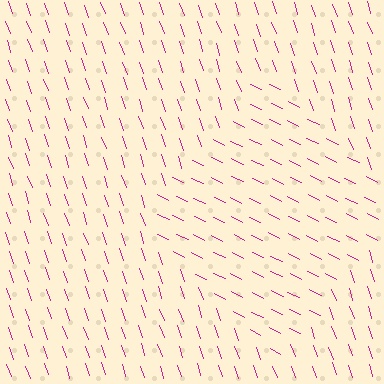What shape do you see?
I see a diamond.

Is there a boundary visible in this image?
Yes, there is a texture boundary formed by a change in line orientation.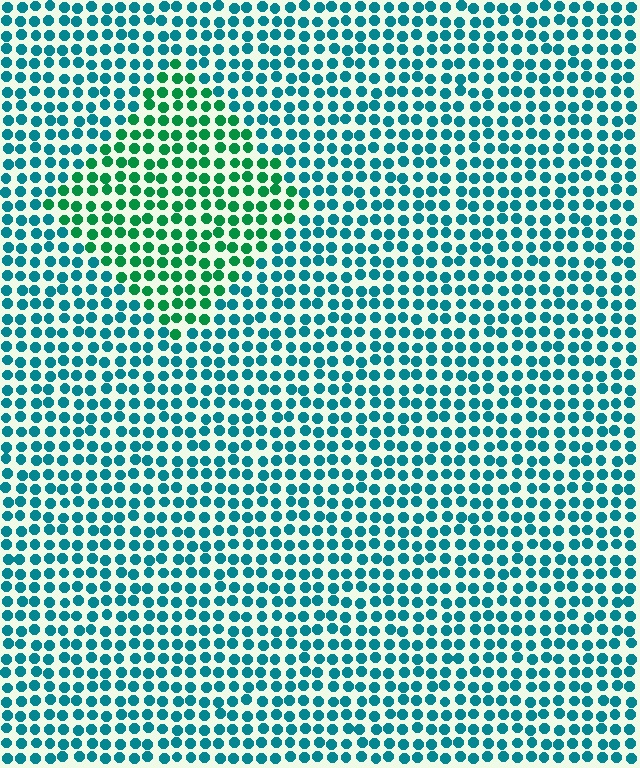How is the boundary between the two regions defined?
The boundary is defined purely by a slight shift in hue (about 40 degrees). Spacing, size, and orientation are identical on both sides.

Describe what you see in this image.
The image is filled with small teal elements in a uniform arrangement. A diamond-shaped region is visible where the elements are tinted to a slightly different hue, forming a subtle color boundary.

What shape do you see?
I see a diamond.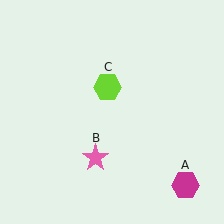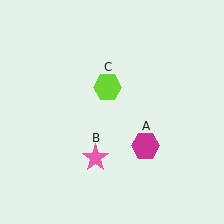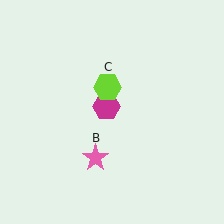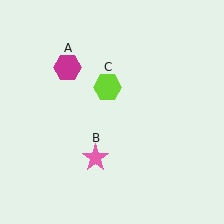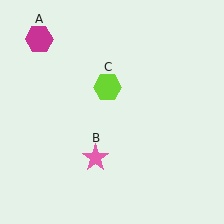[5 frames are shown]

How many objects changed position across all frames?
1 object changed position: magenta hexagon (object A).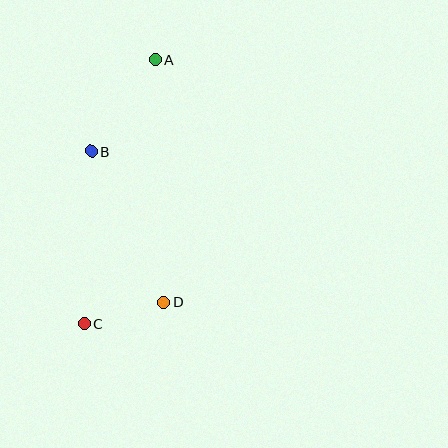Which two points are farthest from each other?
Points A and C are farthest from each other.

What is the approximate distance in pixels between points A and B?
The distance between A and B is approximately 111 pixels.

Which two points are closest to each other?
Points C and D are closest to each other.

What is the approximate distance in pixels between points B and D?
The distance between B and D is approximately 167 pixels.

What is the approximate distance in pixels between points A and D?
The distance between A and D is approximately 243 pixels.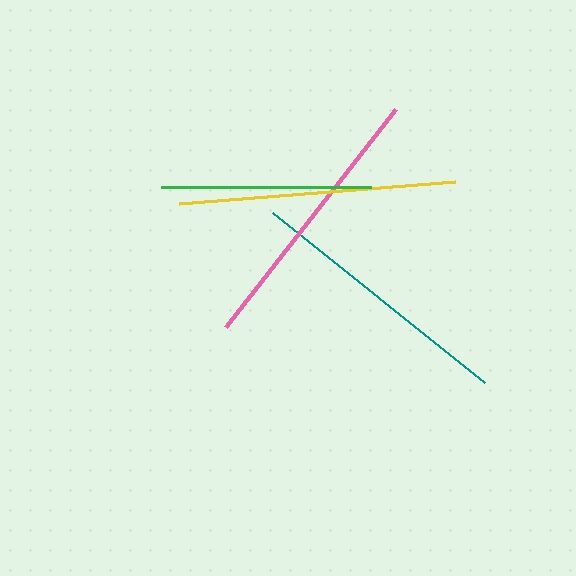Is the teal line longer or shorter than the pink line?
The pink line is longer than the teal line.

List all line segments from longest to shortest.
From longest to shortest: yellow, pink, teal, green.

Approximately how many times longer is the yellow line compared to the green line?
The yellow line is approximately 1.3 times the length of the green line.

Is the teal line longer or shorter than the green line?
The teal line is longer than the green line.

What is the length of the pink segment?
The pink segment is approximately 276 pixels long.